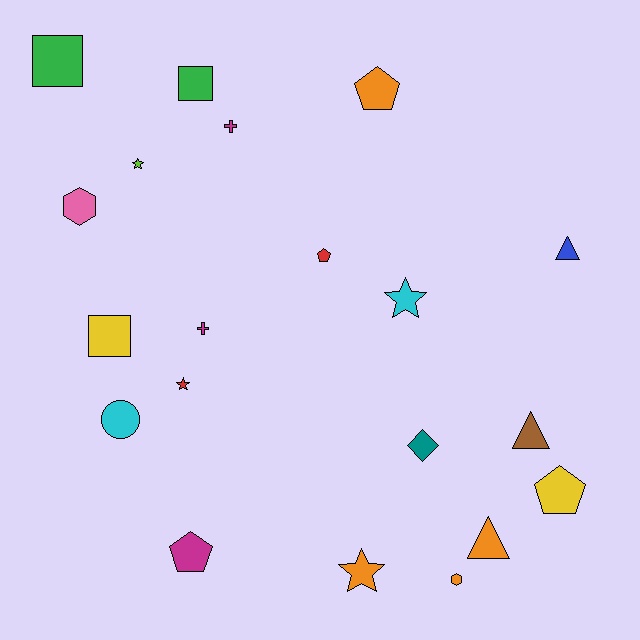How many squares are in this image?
There are 3 squares.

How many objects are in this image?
There are 20 objects.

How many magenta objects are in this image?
There are 3 magenta objects.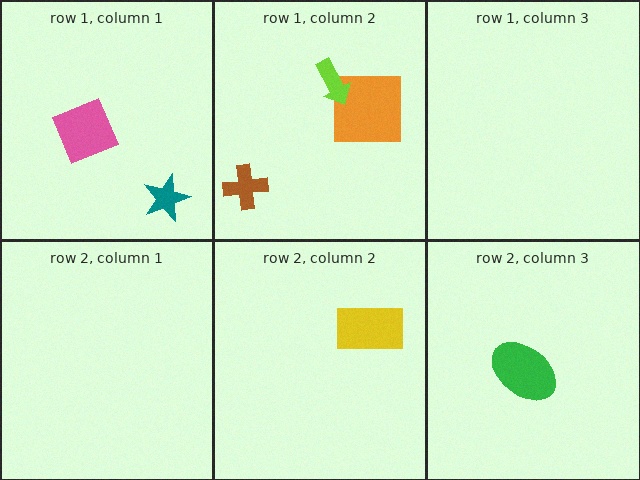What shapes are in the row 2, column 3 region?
The green ellipse.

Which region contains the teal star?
The row 1, column 1 region.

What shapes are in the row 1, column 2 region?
The orange square, the brown cross, the lime arrow.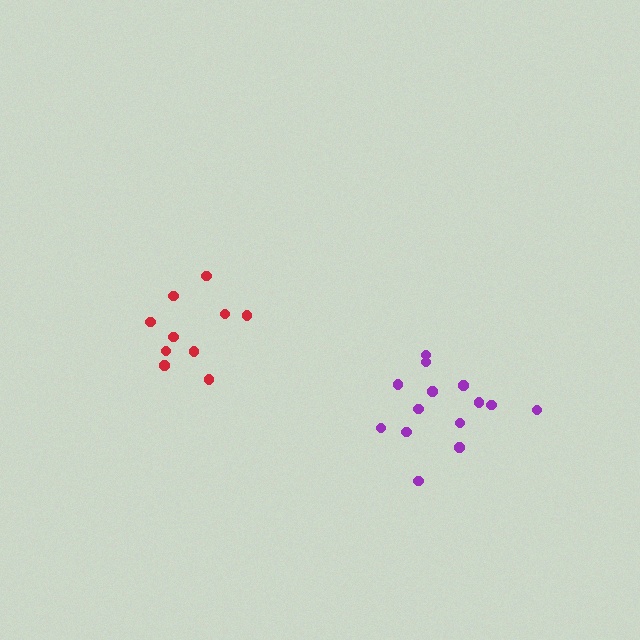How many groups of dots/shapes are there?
There are 2 groups.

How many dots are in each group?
Group 1: 10 dots, Group 2: 14 dots (24 total).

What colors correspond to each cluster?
The clusters are colored: red, purple.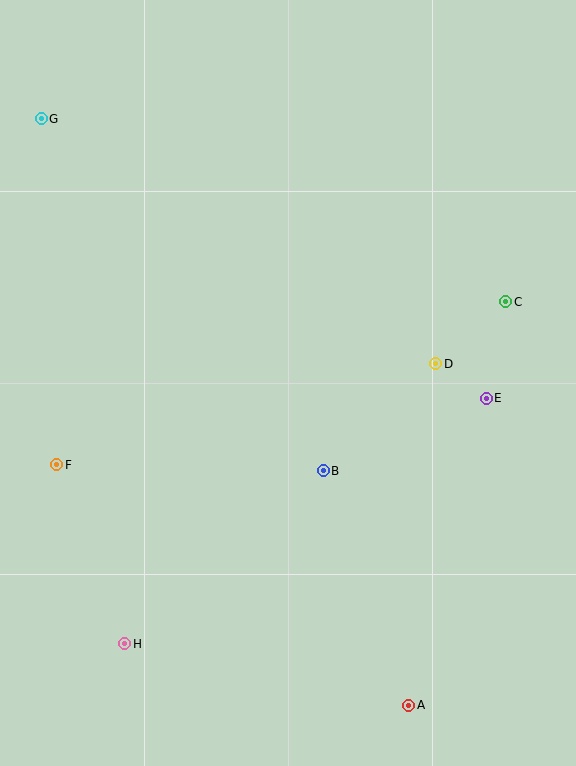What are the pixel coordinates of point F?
Point F is at (57, 465).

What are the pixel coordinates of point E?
Point E is at (486, 398).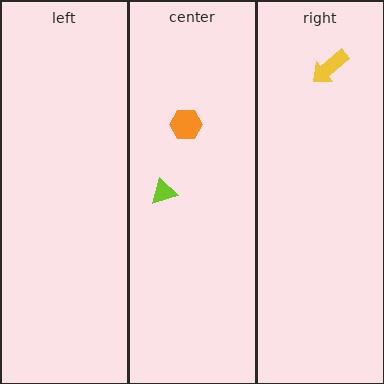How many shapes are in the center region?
2.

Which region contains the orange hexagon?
The center region.